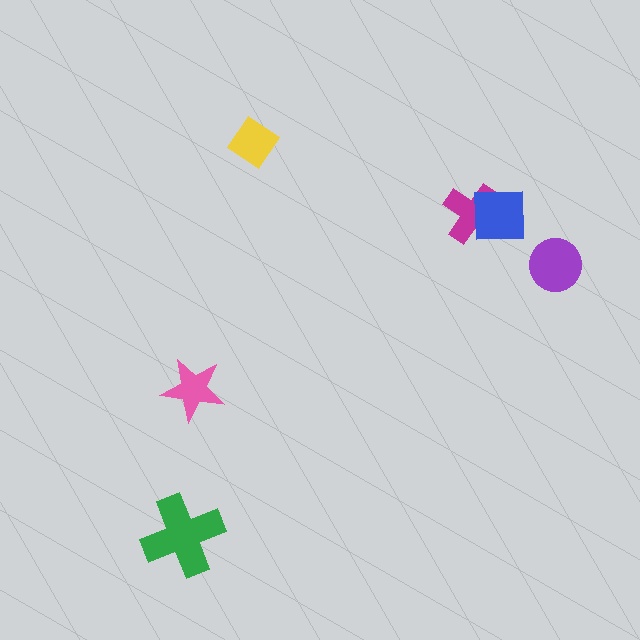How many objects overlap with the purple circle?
0 objects overlap with the purple circle.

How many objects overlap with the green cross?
0 objects overlap with the green cross.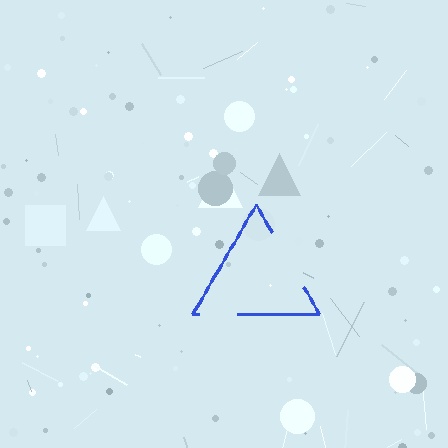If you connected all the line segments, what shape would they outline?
They would outline a triangle.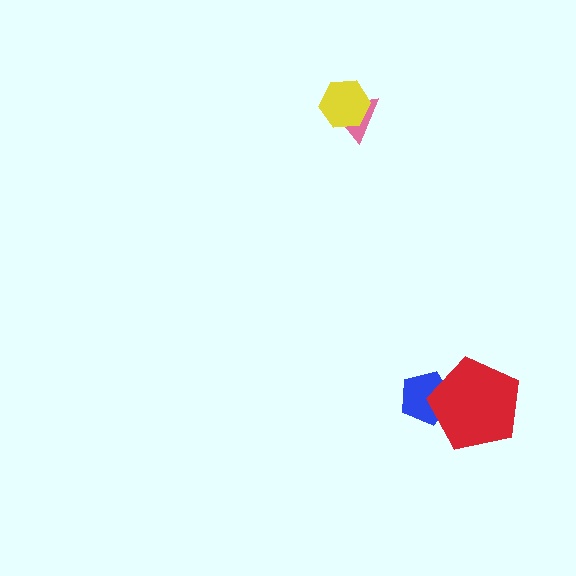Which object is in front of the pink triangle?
The yellow hexagon is in front of the pink triangle.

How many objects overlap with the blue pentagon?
1 object overlaps with the blue pentagon.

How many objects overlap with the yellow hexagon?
1 object overlaps with the yellow hexagon.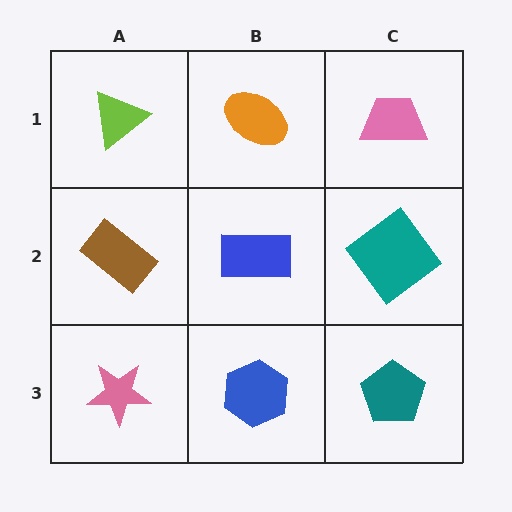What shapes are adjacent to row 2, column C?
A pink trapezoid (row 1, column C), a teal pentagon (row 3, column C), a blue rectangle (row 2, column B).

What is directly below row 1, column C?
A teal diamond.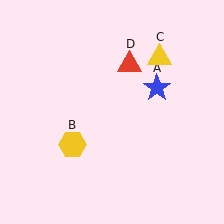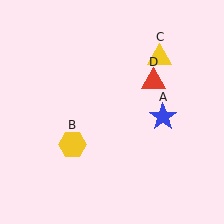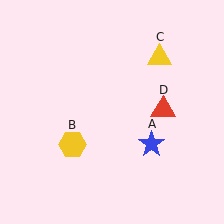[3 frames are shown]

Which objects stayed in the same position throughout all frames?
Yellow hexagon (object B) and yellow triangle (object C) remained stationary.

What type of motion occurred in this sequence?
The blue star (object A), red triangle (object D) rotated clockwise around the center of the scene.